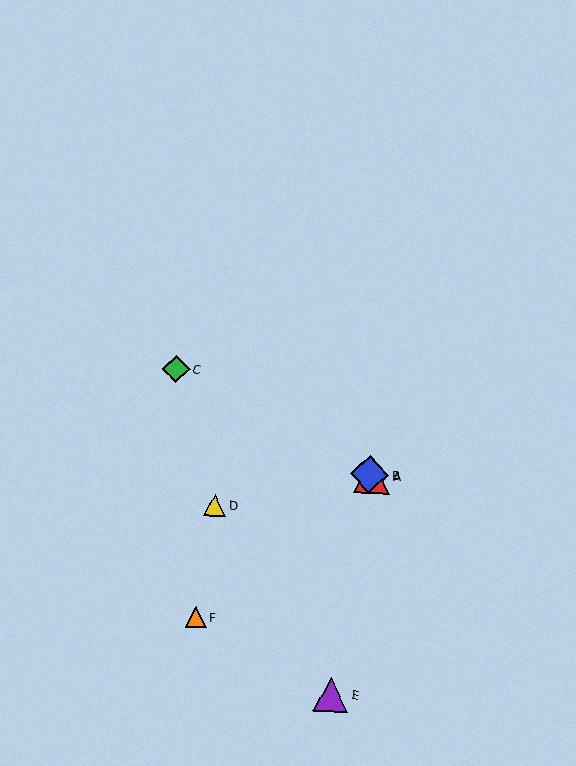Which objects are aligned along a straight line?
Objects A, B, C are aligned along a straight line.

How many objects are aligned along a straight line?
3 objects (A, B, C) are aligned along a straight line.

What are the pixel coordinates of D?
Object D is at (215, 505).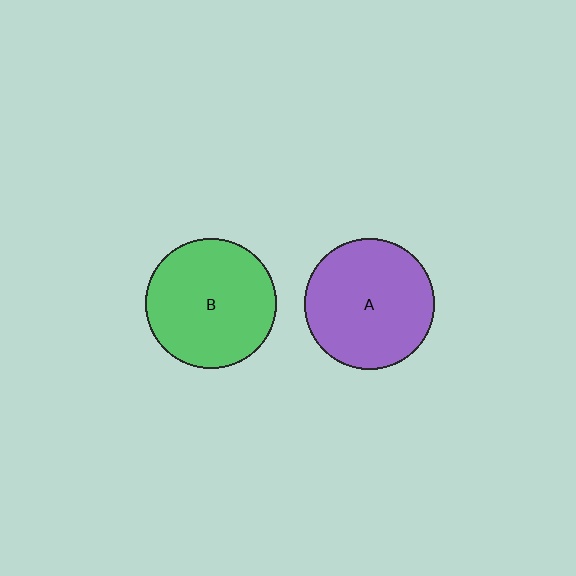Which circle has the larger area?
Circle B (green).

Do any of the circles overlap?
No, none of the circles overlap.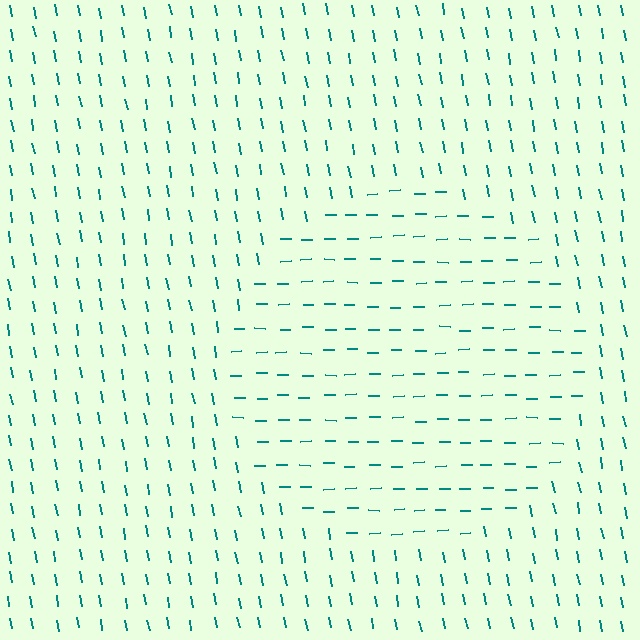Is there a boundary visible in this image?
Yes, there is a texture boundary formed by a change in line orientation.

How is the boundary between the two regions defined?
The boundary is defined purely by a change in line orientation (approximately 81 degrees difference). All lines are the same color and thickness.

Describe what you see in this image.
The image is filled with small teal line segments. A circle region in the image has lines oriented differently from the surrounding lines, creating a visible texture boundary.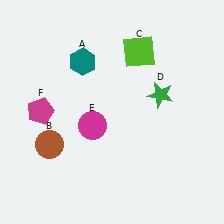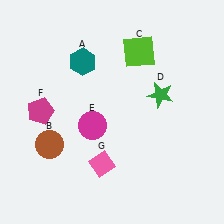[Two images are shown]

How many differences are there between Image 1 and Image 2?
There is 1 difference between the two images.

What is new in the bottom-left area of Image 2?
A pink diamond (G) was added in the bottom-left area of Image 2.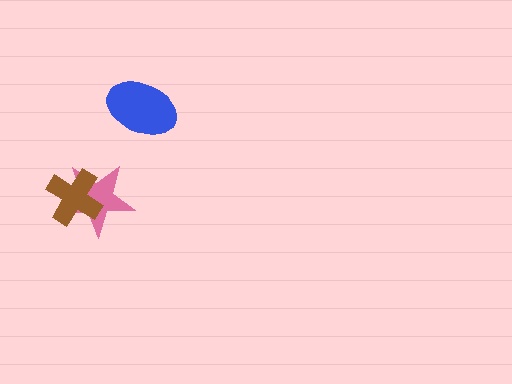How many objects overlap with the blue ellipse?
0 objects overlap with the blue ellipse.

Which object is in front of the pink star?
The brown cross is in front of the pink star.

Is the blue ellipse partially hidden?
No, no other shape covers it.